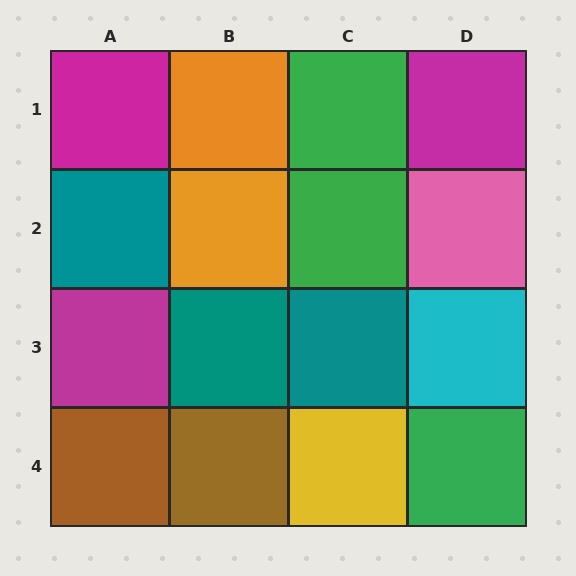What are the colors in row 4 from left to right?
Brown, brown, yellow, green.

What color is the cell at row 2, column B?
Orange.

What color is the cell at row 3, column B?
Teal.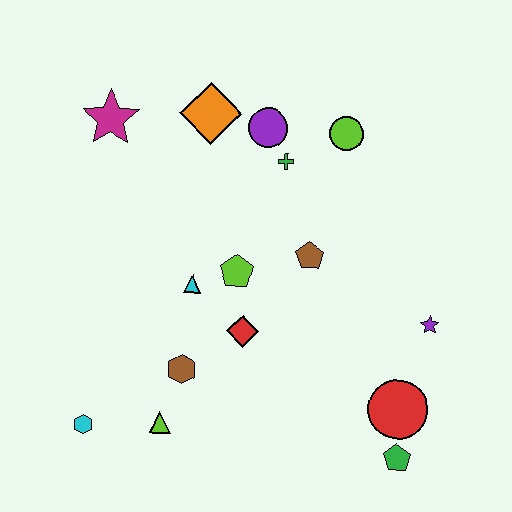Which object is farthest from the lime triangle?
The lime circle is farthest from the lime triangle.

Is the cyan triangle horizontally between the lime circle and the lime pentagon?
No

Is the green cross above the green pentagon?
Yes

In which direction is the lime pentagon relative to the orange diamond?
The lime pentagon is below the orange diamond.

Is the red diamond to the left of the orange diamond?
No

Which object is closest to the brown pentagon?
The lime pentagon is closest to the brown pentagon.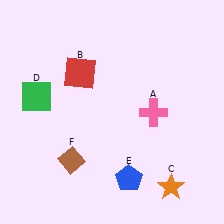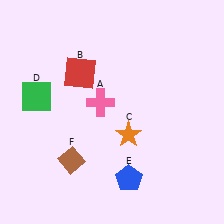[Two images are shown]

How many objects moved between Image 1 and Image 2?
2 objects moved between the two images.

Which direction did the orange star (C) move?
The orange star (C) moved up.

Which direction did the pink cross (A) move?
The pink cross (A) moved left.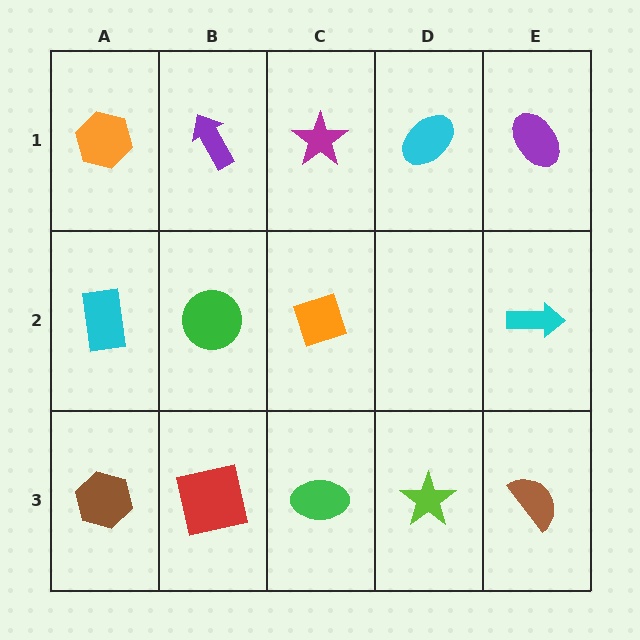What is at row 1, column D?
A cyan ellipse.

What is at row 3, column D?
A lime star.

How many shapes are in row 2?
4 shapes.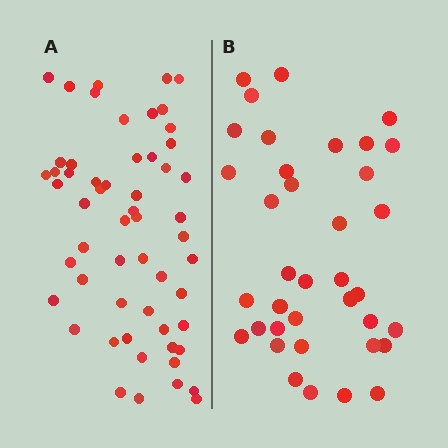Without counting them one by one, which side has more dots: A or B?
Region A (the left region) has more dots.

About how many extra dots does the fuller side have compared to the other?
Region A has approximately 20 more dots than region B.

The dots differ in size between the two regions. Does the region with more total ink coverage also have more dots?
No. Region B has more total ink coverage because its dots are larger, but region A actually contains more individual dots. Total area can be misleading — the number of items is what matters here.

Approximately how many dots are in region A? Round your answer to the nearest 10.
About 60 dots. (The exact count is 56, which rounds to 60.)